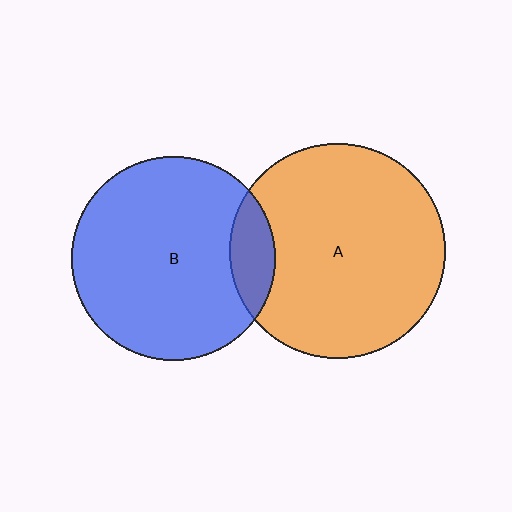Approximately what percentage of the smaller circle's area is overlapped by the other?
Approximately 15%.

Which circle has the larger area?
Circle A (orange).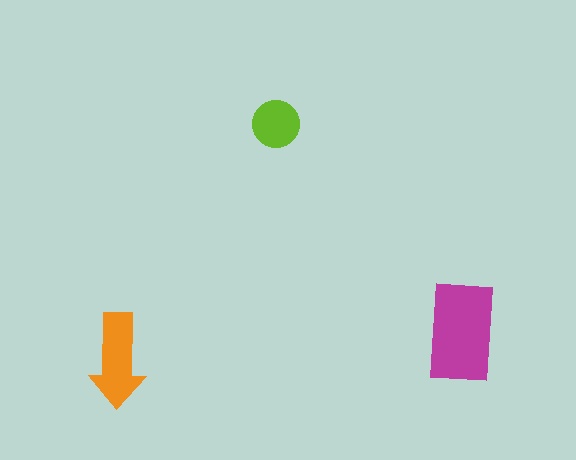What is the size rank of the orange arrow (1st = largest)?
2nd.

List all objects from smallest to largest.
The lime circle, the orange arrow, the magenta rectangle.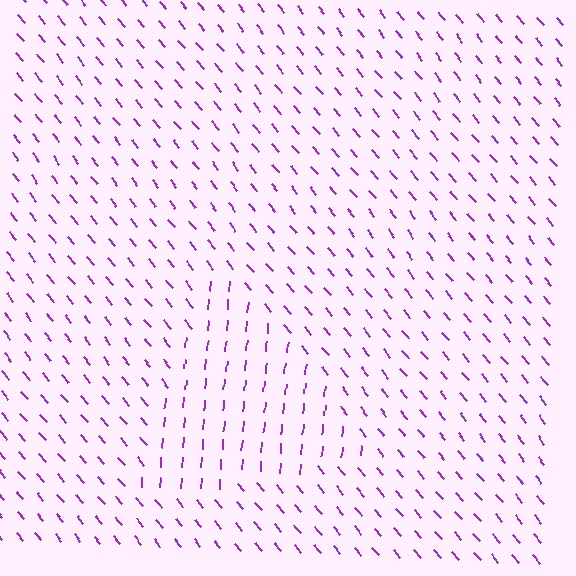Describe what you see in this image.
The image is filled with small purple line segments. A triangle region in the image has lines oriented differently from the surrounding lines, creating a visible texture boundary.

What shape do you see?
I see a triangle.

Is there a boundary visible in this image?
Yes, there is a texture boundary formed by a change in line orientation.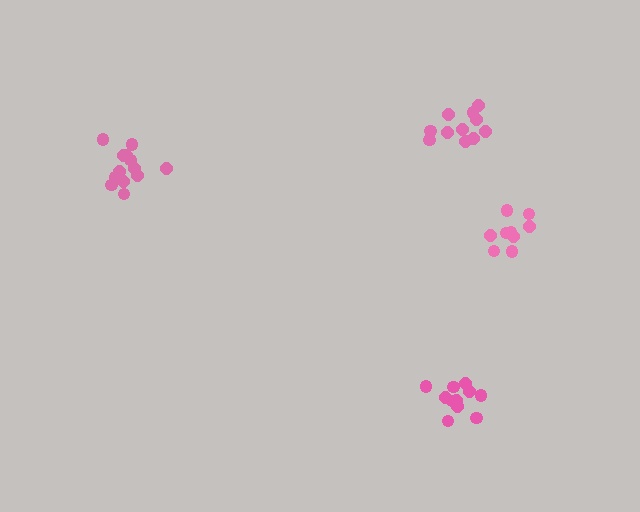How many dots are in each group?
Group 1: 11 dots, Group 2: 9 dots, Group 3: 11 dots, Group 4: 14 dots (45 total).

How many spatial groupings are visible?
There are 4 spatial groupings.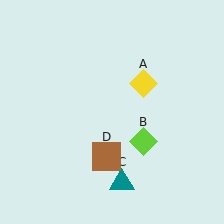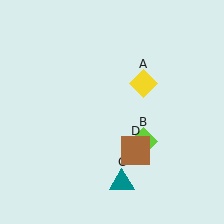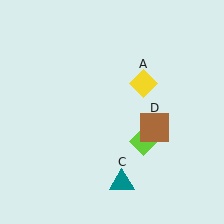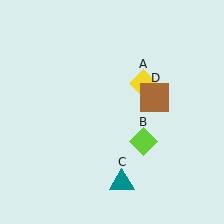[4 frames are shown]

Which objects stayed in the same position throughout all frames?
Yellow diamond (object A) and lime diamond (object B) and teal triangle (object C) remained stationary.